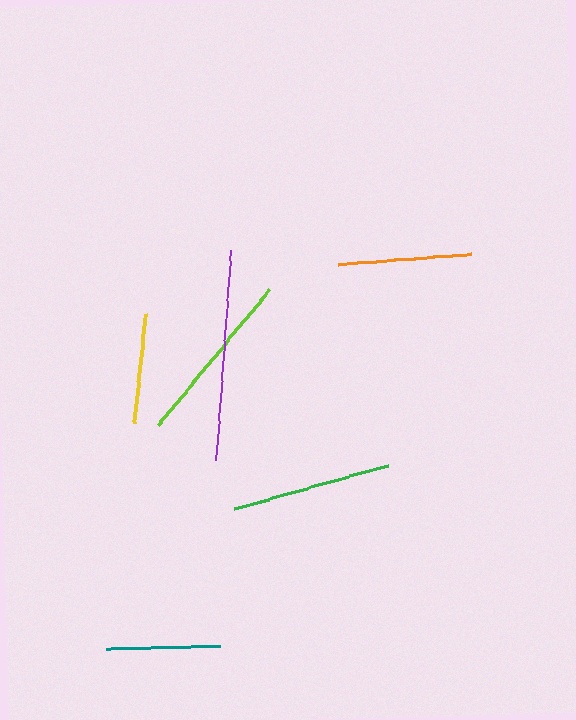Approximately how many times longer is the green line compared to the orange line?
The green line is approximately 1.2 times the length of the orange line.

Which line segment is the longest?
The purple line is the longest at approximately 210 pixels.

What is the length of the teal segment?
The teal segment is approximately 114 pixels long.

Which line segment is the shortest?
The yellow line is the shortest at approximately 110 pixels.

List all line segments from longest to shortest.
From longest to shortest: purple, lime, green, orange, teal, yellow.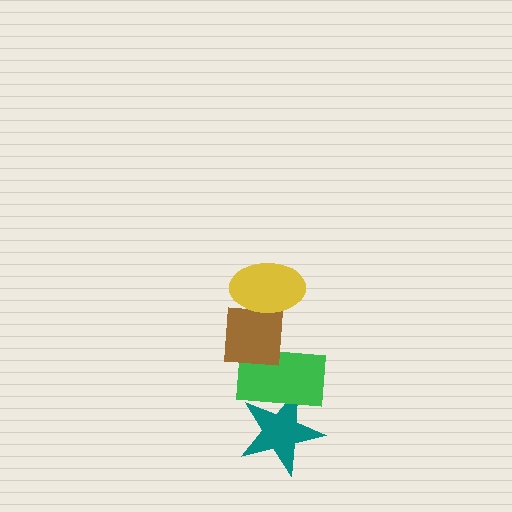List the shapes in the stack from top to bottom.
From top to bottom: the yellow ellipse, the brown square, the green rectangle, the teal star.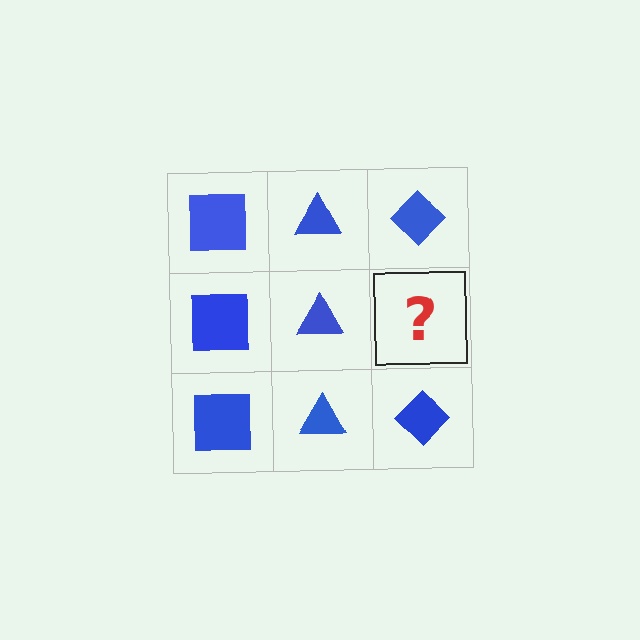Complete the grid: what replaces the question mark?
The question mark should be replaced with a blue diamond.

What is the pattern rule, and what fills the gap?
The rule is that each column has a consistent shape. The gap should be filled with a blue diamond.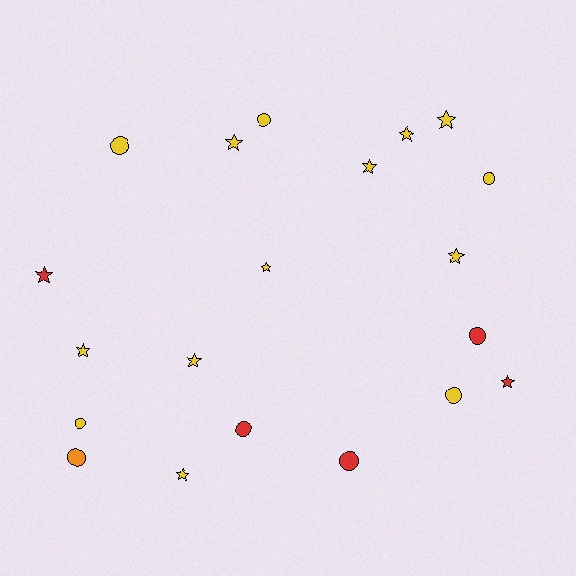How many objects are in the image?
There are 20 objects.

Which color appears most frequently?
Yellow, with 14 objects.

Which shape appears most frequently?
Star, with 11 objects.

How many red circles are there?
There are 3 red circles.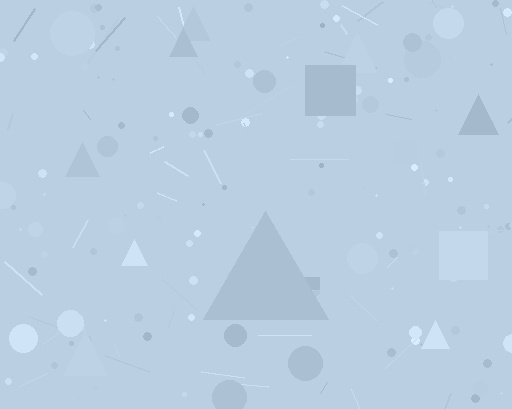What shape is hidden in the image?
A triangle is hidden in the image.